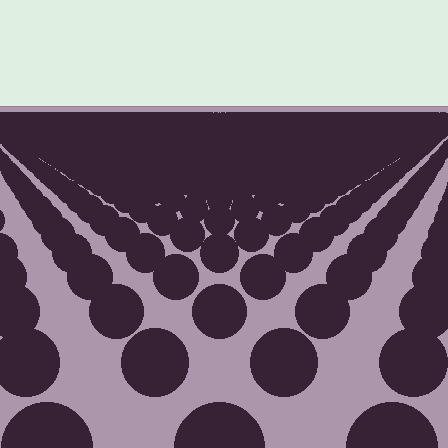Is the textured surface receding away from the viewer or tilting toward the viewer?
The surface is receding away from the viewer. Texture elements get smaller and denser toward the top.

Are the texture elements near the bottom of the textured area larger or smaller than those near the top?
Larger. Near the bottom, elements are closer to the viewer and appear at a bigger on-screen size.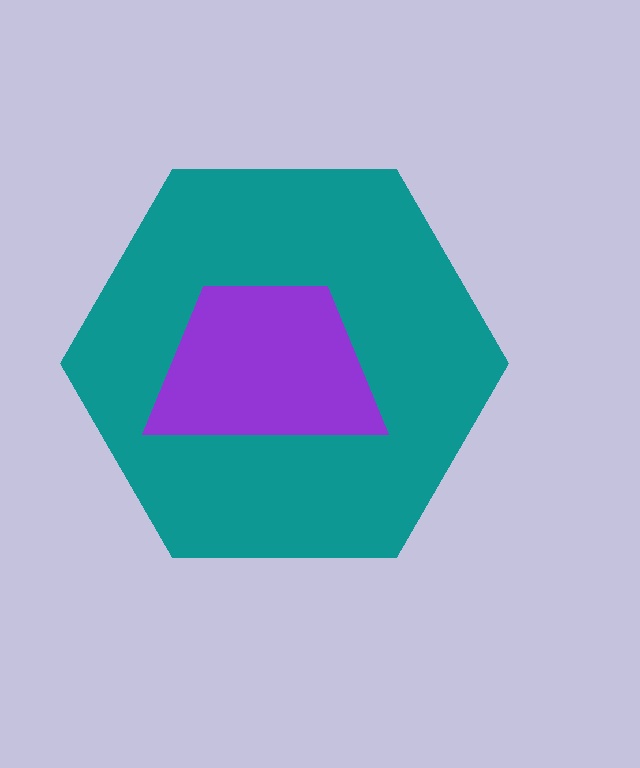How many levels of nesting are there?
2.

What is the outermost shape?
The teal hexagon.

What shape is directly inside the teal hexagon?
The purple trapezoid.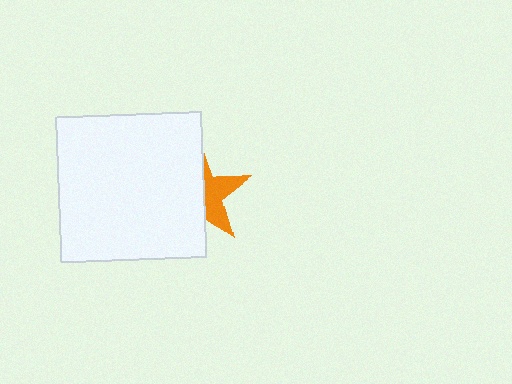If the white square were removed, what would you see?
You would see the complete orange star.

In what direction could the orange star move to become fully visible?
The orange star could move right. That would shift it out from behind the white square entirely.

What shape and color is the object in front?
The object in front is a white square.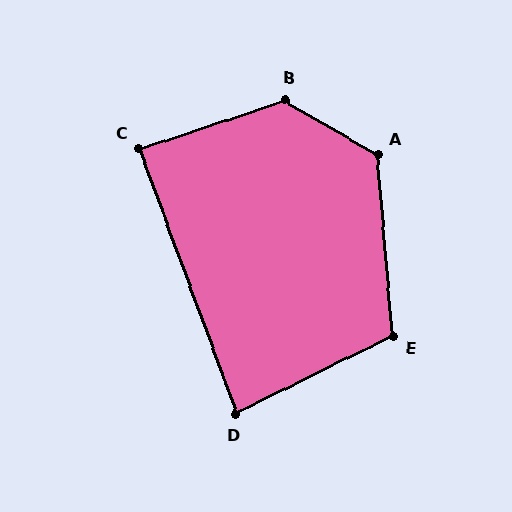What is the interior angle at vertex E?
Approximately 112 degrees (obtuse).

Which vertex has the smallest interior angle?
D, at approximately 84 degrees.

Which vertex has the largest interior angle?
B, at approximately 131 degrees.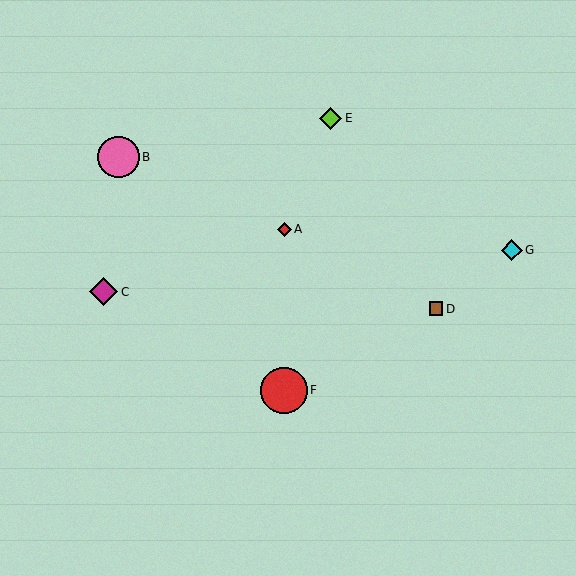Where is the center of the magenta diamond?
The center of the magenta diamond is at (104, 292).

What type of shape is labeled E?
Shape E is a lime diamond.